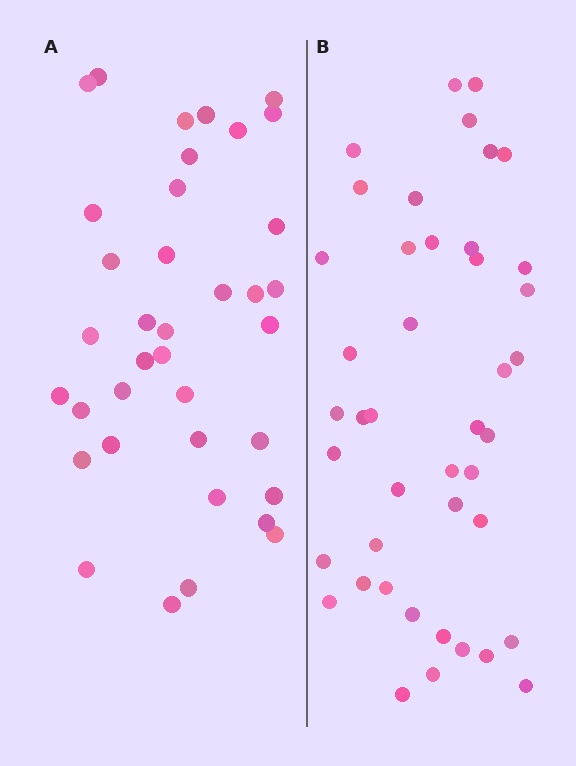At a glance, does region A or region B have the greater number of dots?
Region B (the right region) has more dots.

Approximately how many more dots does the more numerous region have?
Region B has about 6 more dots than region A.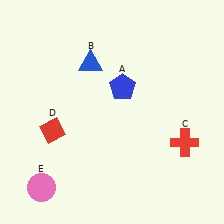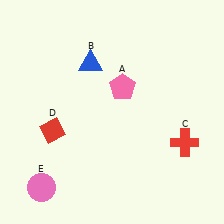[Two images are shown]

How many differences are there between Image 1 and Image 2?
There is 1 difference between the two images.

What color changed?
The pentagon (A) changed from blue in Image 1 to pink in Image 2.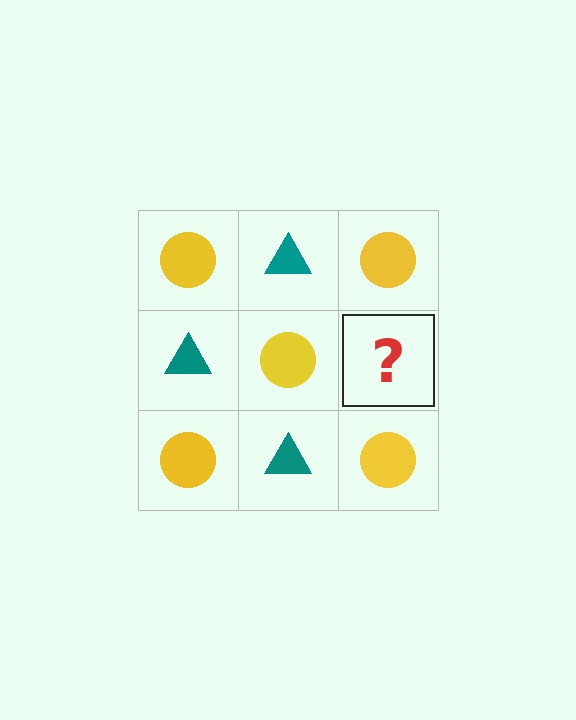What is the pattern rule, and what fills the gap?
The rule is that it alternates yellow circle and teal triangle in a checkerboard pattern. The gap should be filled with a teal triangle.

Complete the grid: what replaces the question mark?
The question mark should be replaced with a teal triangle.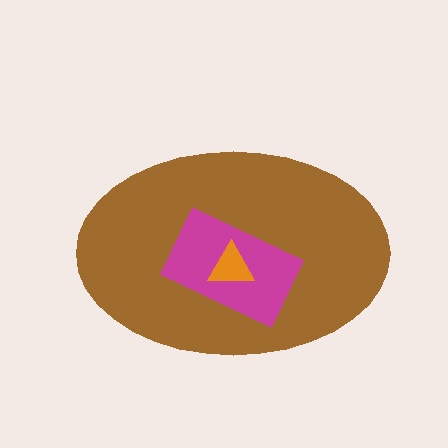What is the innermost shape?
The orange triangle.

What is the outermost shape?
The brown ellipse.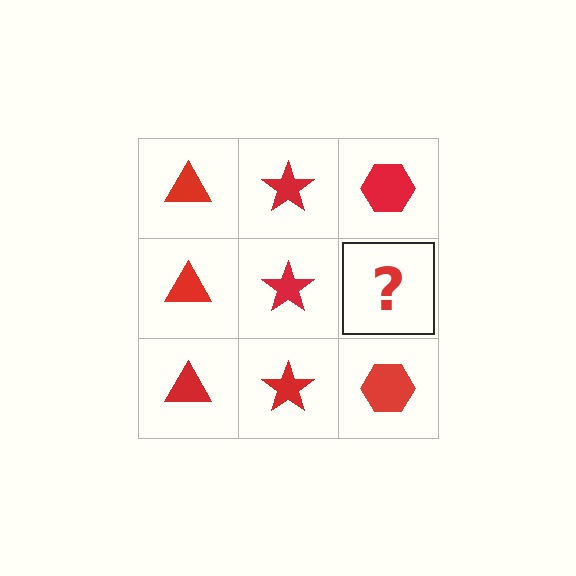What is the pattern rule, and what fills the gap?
The rule is that each column has a consistent shape. The gap should be filled with a red hexagon.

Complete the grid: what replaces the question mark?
The question mark should be replaced with a red hexagon.